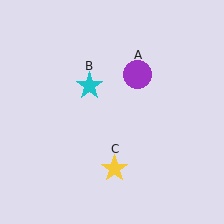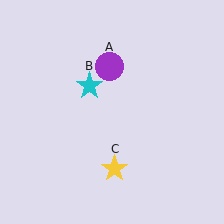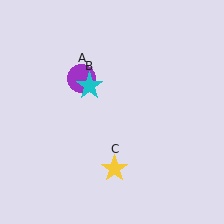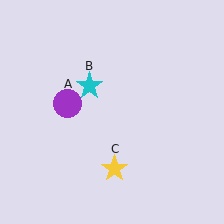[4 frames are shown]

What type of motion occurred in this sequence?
The purple circle (object A) rotated counterclockwise around the center of the scene.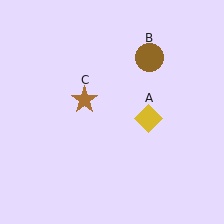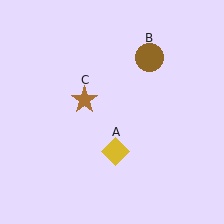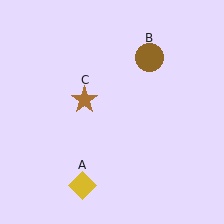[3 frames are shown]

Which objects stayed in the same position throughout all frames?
Brown circle (object B) and brown star (object C) remained stationary.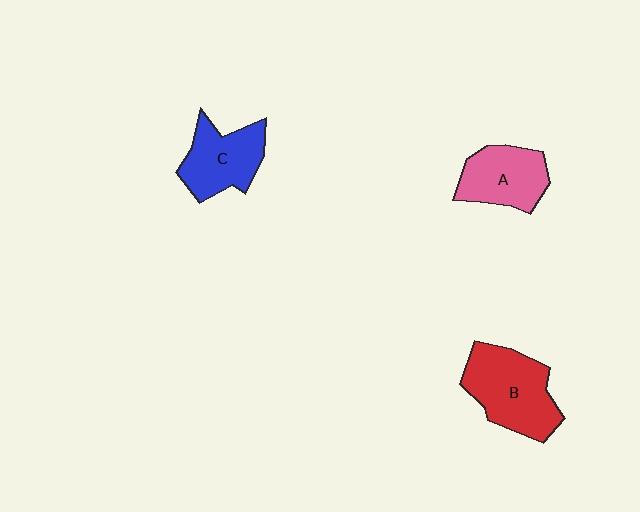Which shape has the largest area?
Shape B (red).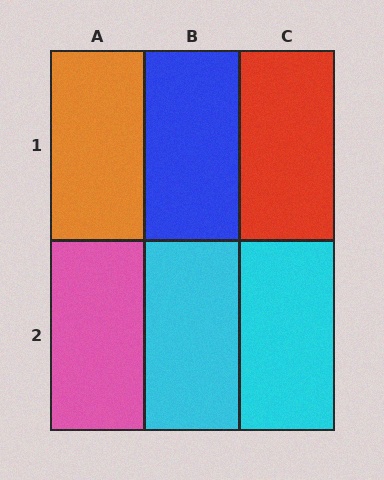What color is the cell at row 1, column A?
Orange.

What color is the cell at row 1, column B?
Blue.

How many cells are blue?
1 cell is blue.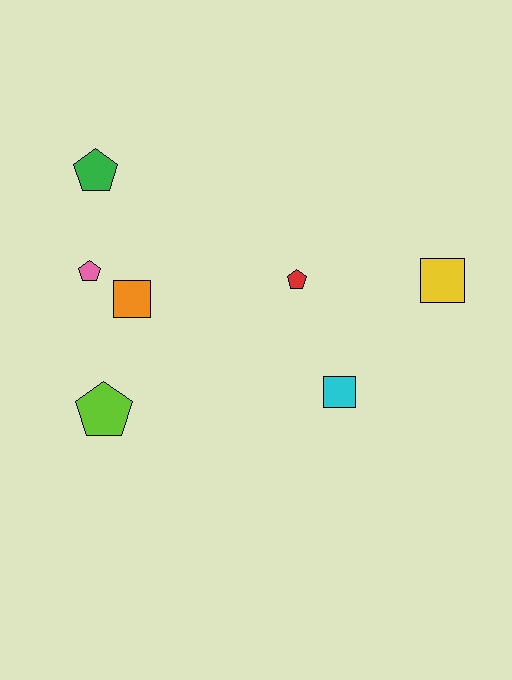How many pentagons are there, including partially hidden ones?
There are 4 pentagons.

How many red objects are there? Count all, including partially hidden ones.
There is 1 red object.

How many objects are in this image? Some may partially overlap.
There are 7 objects.